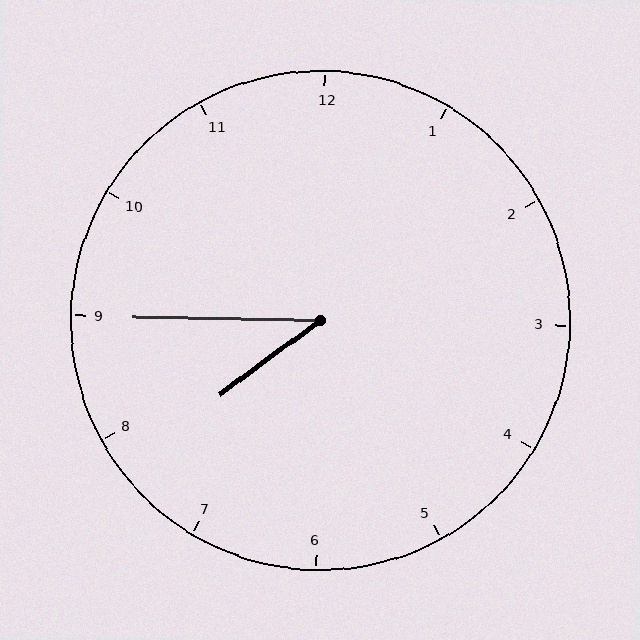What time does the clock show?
7:45.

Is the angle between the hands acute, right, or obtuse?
It is acute.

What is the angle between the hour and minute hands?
Approximately 38 degrees.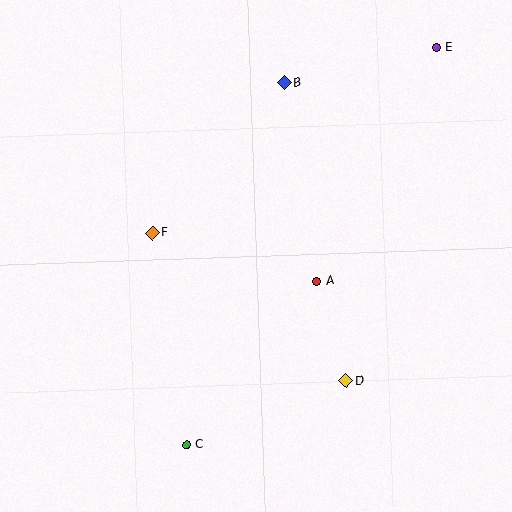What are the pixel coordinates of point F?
Point F is at (152, 233).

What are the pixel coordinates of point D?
Point D is at (346, 381).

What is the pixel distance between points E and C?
The distance between E and C is 469 pixels.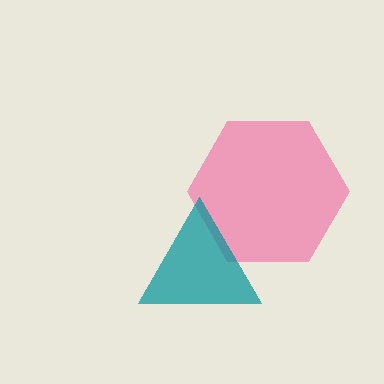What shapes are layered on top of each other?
The layered shapes are: a pink hexagon, a teal triangle.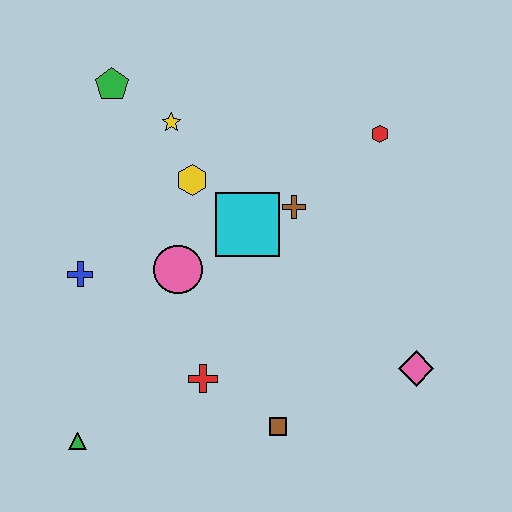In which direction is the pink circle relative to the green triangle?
The pink circle is above the green triangle.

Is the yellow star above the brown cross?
Yes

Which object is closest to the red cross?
The brown square is closest to the red cross.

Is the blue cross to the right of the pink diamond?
No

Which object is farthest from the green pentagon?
The pink diamond is farthest from the green pentagon.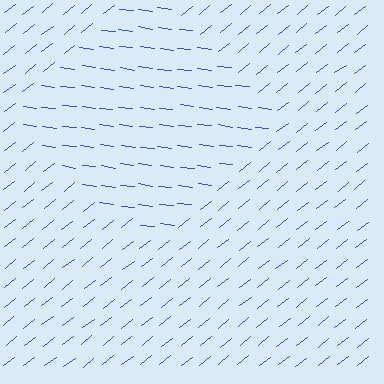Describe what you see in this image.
The image is filled with small blue line segments. A diamond region in the image has lines oriented differently from the surrounding lines, creating a visible texture boundary.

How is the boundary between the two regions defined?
The boundary is defined purely by a change in line orientation (approximately 45 degrees difference). All lines are the same color and thickness.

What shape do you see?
I see a diamond.